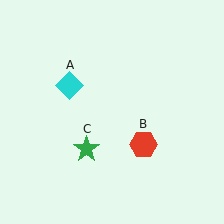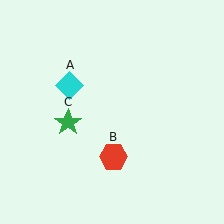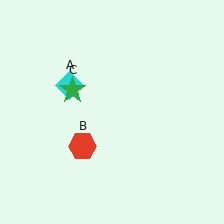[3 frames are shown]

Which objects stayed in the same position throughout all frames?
Cyan diamond (object A) remained stationary.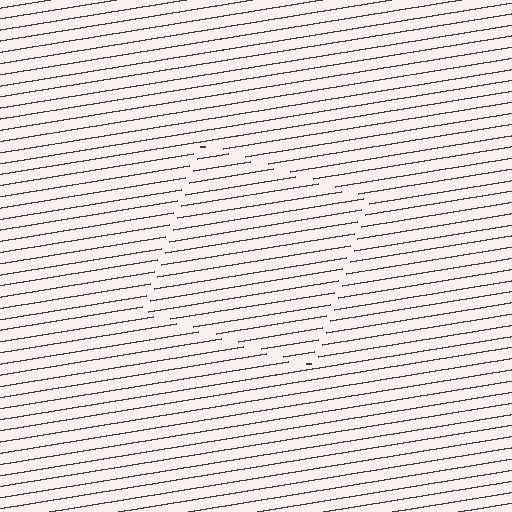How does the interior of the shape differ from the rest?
The interior of the shape contains the same grating, shifted by half a period — the contour is defined by the phase discontinuity where line-ends from the inner and outer gratings abut.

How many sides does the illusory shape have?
4 sides — the line-ends trace a square.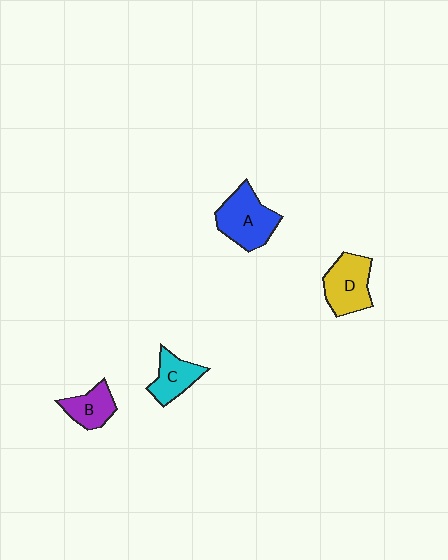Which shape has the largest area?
Shape A (blue).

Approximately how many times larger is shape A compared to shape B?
Approximately 1.6 times.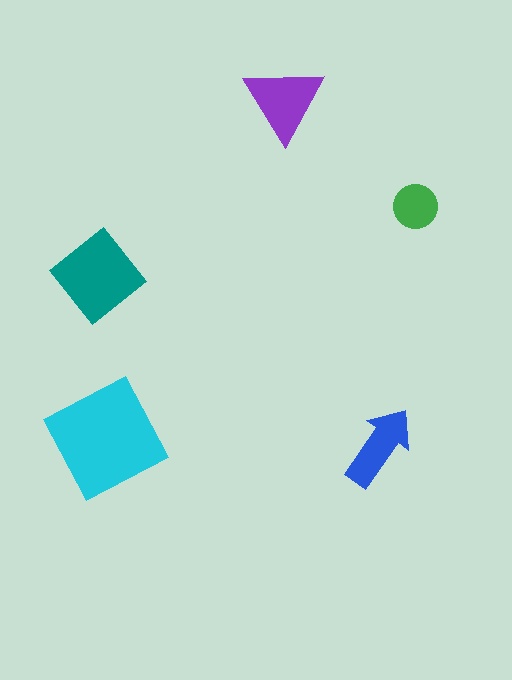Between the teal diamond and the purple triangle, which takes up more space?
The teal diamond.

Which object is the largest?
The cyan square.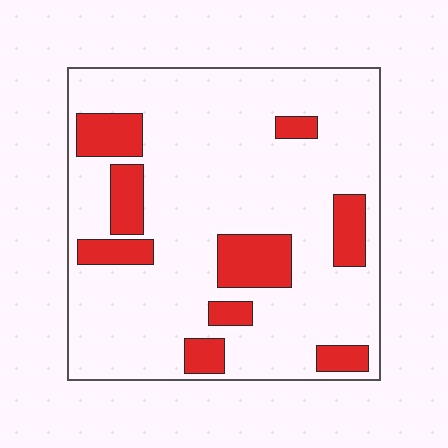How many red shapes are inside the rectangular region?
9.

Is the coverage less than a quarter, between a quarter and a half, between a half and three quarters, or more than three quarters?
Less than a quarter.